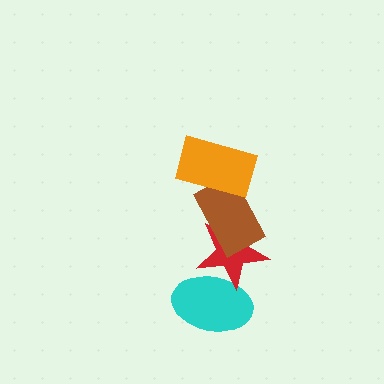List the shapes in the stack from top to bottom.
From top to bottom: the orange rectangle, the brown rectangle, the red star, the cyan ellipse.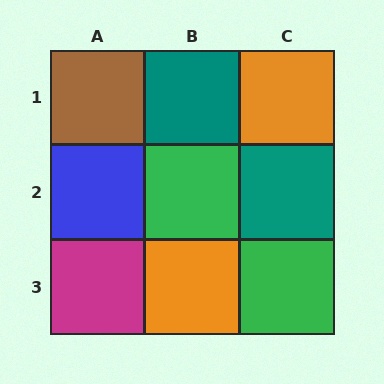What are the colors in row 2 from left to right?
Blue, green, teal.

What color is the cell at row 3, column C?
Green.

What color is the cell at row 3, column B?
Orange.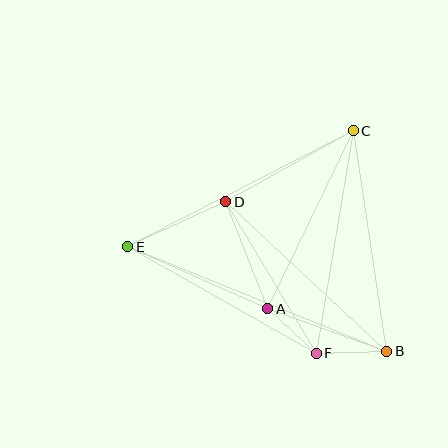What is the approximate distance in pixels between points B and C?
The distance between B and C is approximately 223 pixels.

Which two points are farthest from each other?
Points B and E are farthest from each other.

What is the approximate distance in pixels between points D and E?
The distance between D and E is approximately 108 pixels.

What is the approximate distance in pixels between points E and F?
The distance between E and F is approximately 217 pixels.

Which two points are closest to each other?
Points A and F are closest to each other.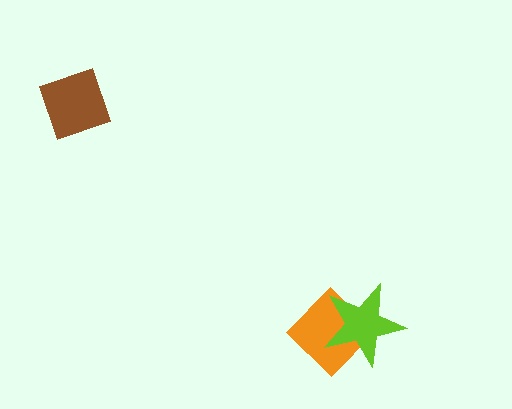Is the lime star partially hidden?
No, no other shape covers it.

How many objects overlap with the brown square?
0 objects overlap with the brown square.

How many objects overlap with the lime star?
1 object overlaps with the lime star.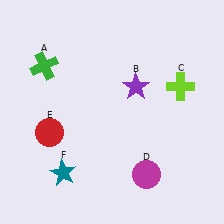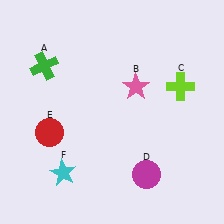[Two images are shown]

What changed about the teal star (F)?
In Image 1, F is teal. In Image 2, it changed to cyan.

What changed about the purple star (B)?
In Image 1, B is purple. In Image 2, it changed to pink.